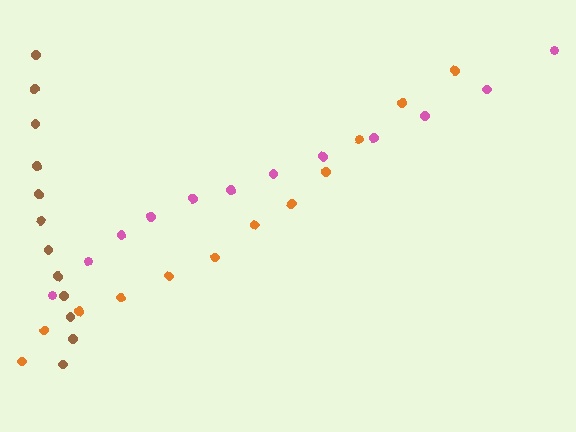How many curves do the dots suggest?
There are 3 distinct paths.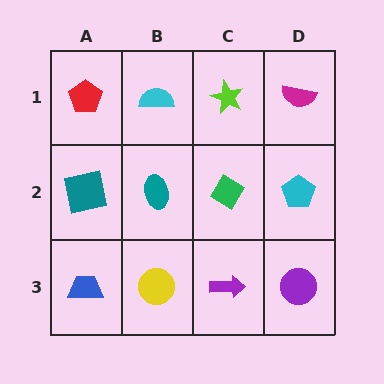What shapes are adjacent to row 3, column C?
A green diamond (row 2, column C), a yellow circle (row 3, column B), a purple circle (row 3, column D).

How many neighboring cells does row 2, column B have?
4.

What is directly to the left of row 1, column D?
A lime star.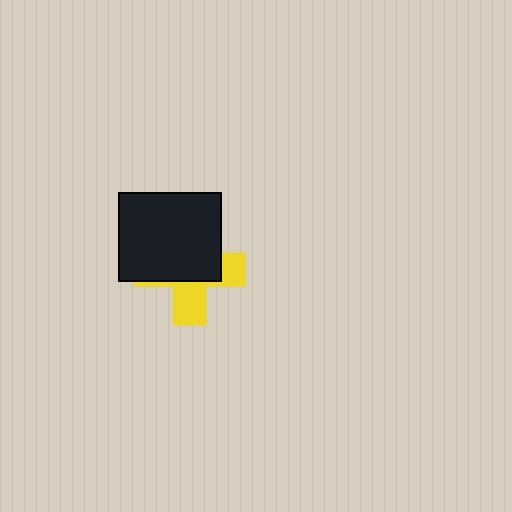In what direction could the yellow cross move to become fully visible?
The yellow cross could move down. That would shift it out from behind the black rectangle entirely.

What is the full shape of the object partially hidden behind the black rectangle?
The partially hidden object is a yellow cross.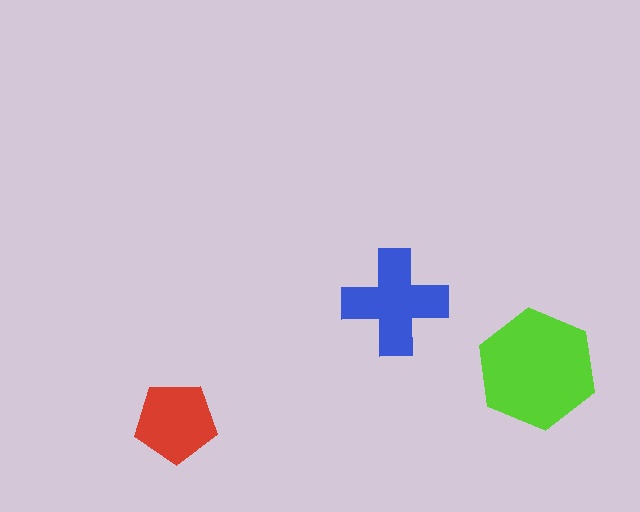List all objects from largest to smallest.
The lime hexagon, the blue cross, the red pentagon.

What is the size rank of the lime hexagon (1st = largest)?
1st.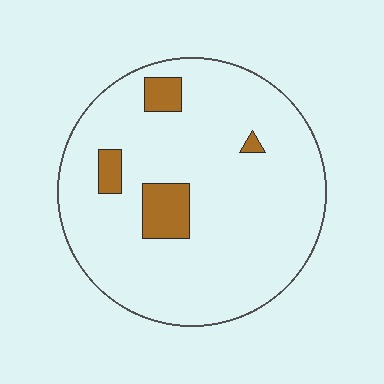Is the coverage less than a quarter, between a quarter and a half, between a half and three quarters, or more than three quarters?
Less than a quarter.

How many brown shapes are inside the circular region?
4.